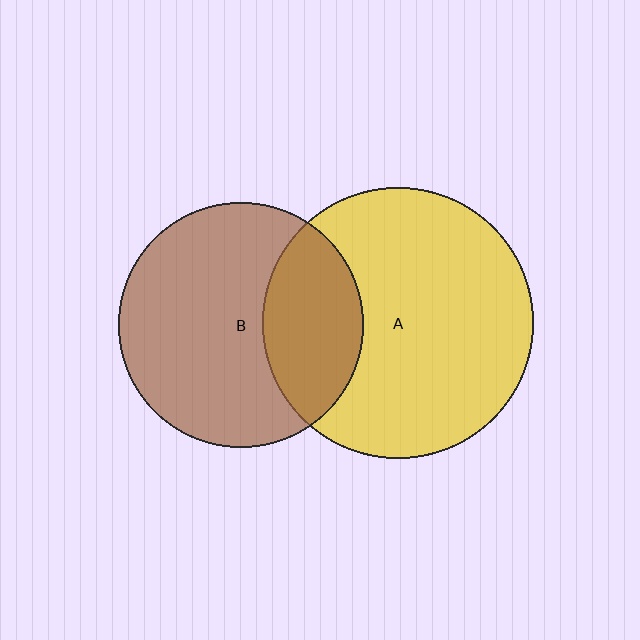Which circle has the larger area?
Circle A (yellow).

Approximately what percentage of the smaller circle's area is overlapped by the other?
Approximately 30%.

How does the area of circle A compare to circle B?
Approximately 1.2 times.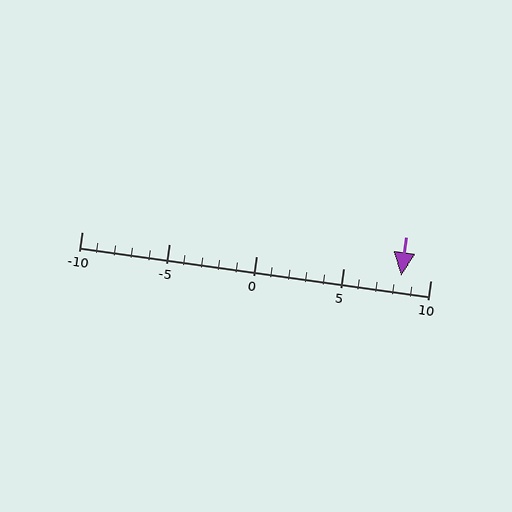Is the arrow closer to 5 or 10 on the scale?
The arrow is closer to 10.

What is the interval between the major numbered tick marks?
The major tick marks are spaced 5 units apart.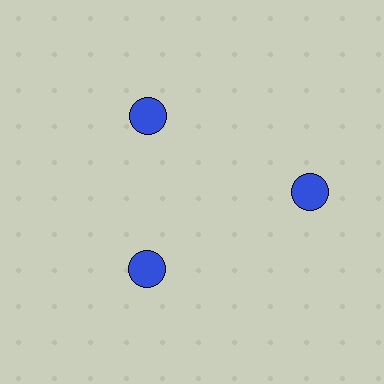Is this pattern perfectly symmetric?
No. The 3 blue circles are arranged in a ring, but one element near the 3 o'clock position is pushed outward from the center, breaking the 3-fold rotational symmetry.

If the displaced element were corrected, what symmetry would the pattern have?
It would have 3-fold rotational symmetry — the pattern would map onto itself every 120 degrees.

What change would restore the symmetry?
The symmetry would be restored by moving it inward, back onto the ring so that all 3 circles sit at equal angles and equal distance from the center.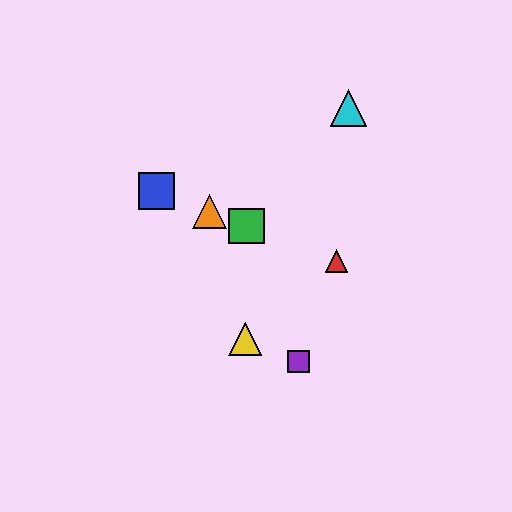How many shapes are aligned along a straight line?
4 shapes (the red triangle, the blue square, the green square, the orange triangle) are aligned along a straight line.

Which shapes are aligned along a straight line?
The red triangle, the blue square, the green square, the orange triangle are aligned along a straight line.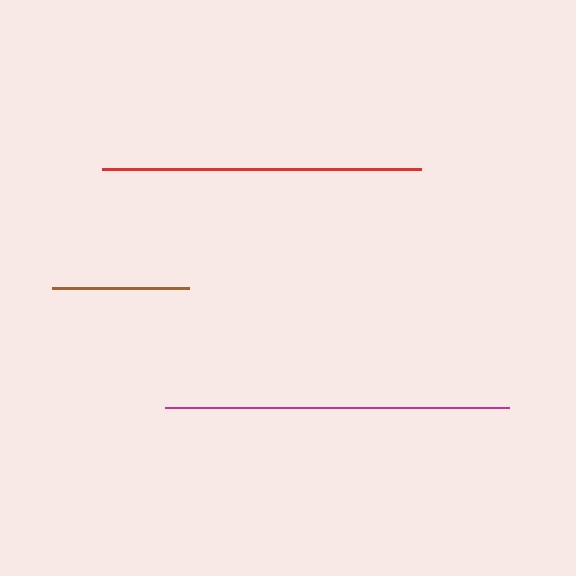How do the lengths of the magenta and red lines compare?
The magenta and red lines are approximately the same length.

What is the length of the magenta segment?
The magenta segment is approximately 344 pixels long.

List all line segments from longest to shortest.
From longest to shortest: magenta, red, brown.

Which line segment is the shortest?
The brown line is the shortest at approximately 137 pixels.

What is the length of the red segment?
The red segment is approximately 320 pixels long.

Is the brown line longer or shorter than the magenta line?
The magenta line is longer than the brown line.